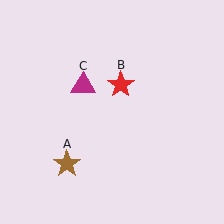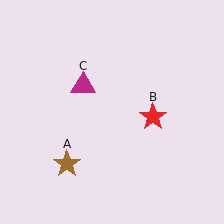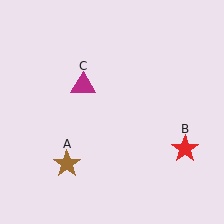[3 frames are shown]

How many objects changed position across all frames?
1 object changed position: red star (object B).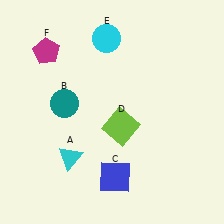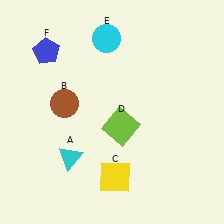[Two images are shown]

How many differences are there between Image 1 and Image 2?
There are 3 differences between the two images.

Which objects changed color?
B changed from teal to brown. C changed from blue to yellow. F changed from magenta to blue.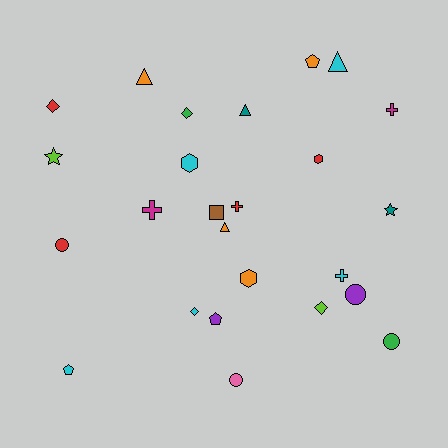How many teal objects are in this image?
There are 2 teal objects.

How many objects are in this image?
There are 25 objects.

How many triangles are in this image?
There are 4 triangles.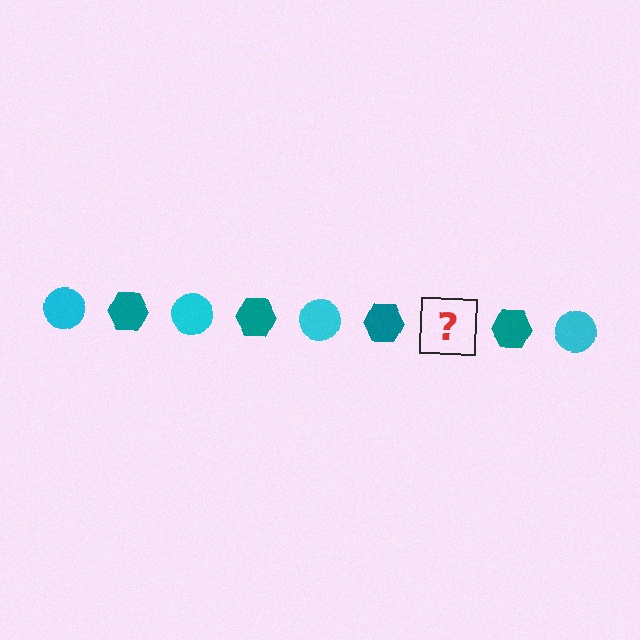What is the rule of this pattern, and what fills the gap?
The rule is that the pattern alternates between cyan circle and teal hexagon. The gap should be filled with a cyan circle.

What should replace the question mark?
The question mark should be replaced with a cyan circle.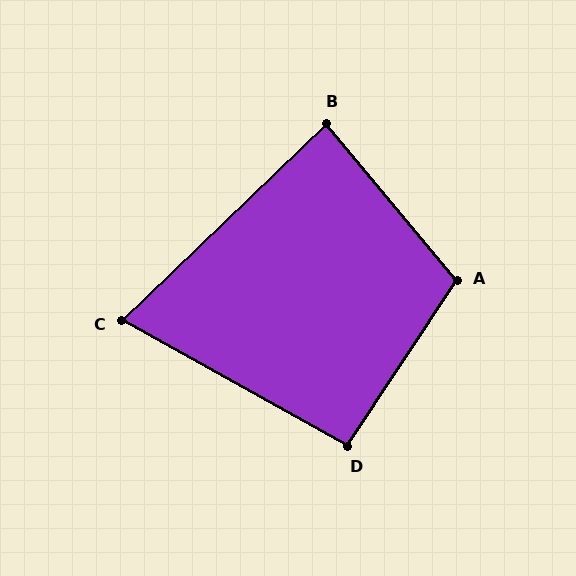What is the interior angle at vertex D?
Approximately 94 degrees (approximately right).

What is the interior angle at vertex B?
Approximately 86 degrees (approximately right).